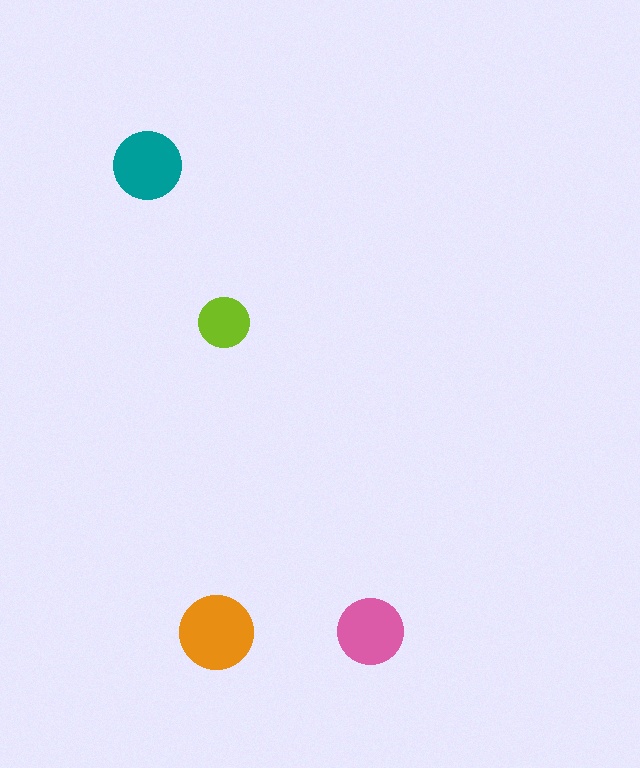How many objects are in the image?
There are 4 objects in the image.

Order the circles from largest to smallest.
the orange one, the teal one, the pink one, the lime one.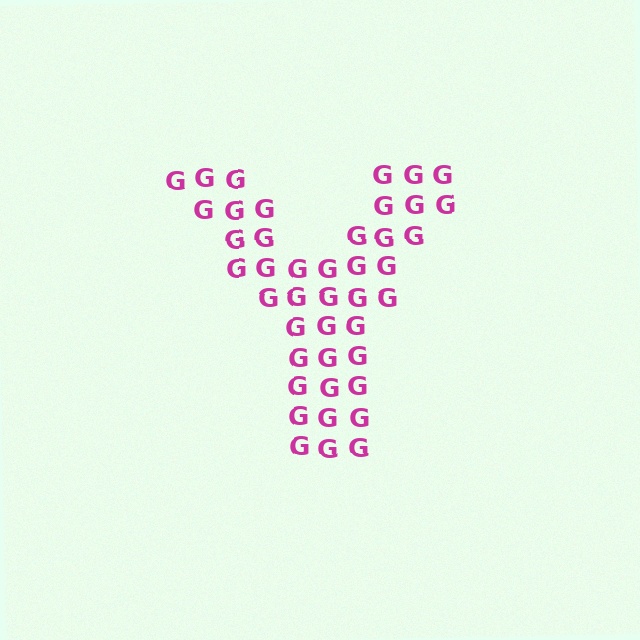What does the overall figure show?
The overall figure shows the letter Y.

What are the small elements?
The small elements are letter G's.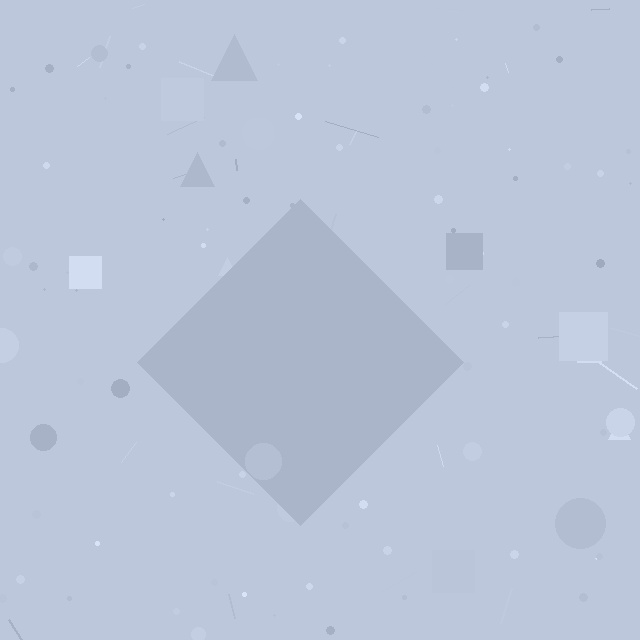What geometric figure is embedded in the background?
A diamond is embedded in the background.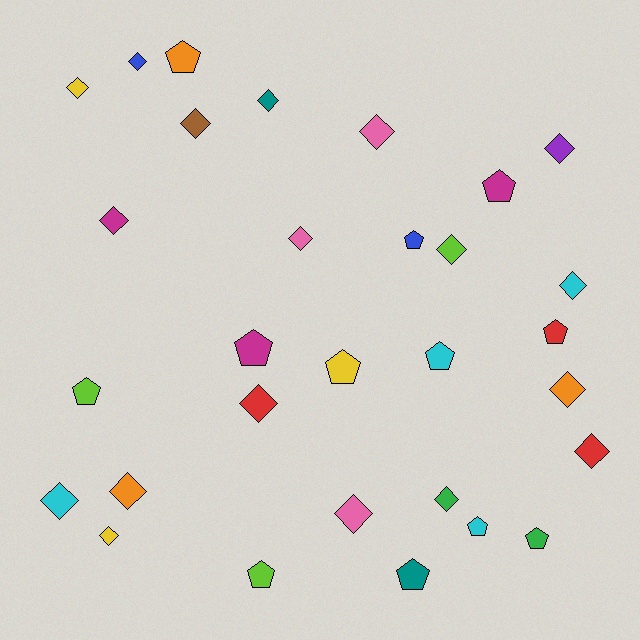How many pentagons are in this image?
There are 12 pentagons.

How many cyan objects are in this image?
There are 4 cyan objects.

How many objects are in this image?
There are 30 objects.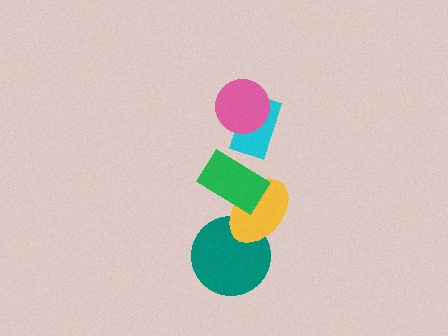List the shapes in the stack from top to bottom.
From top to bottom: the pink circle, the cyan rectangle, the green rectangle, the yellow ellipse, the teal circle.